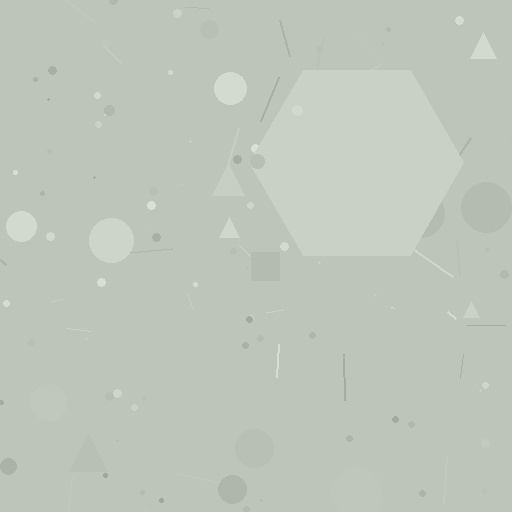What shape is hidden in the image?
A hexagon is hidden in the image.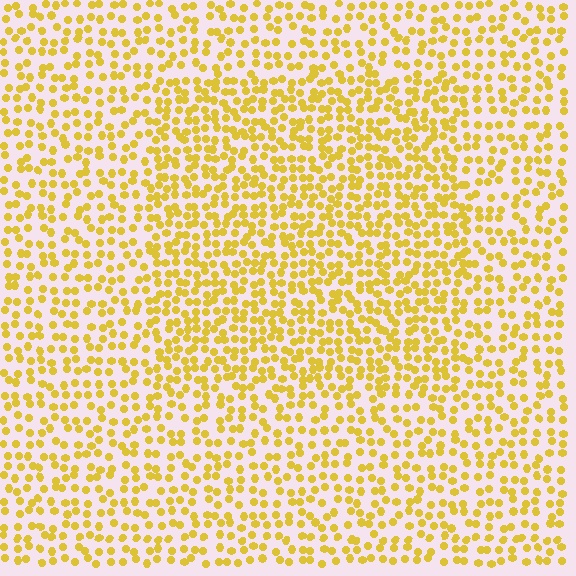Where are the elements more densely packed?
The elements are more densely packed inside the rectangle boundary.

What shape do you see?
I see a rectangle.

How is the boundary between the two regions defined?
The boundary is defined by a change in element density (approximately 1.5x ratio). All elements are the same color, size, and shape.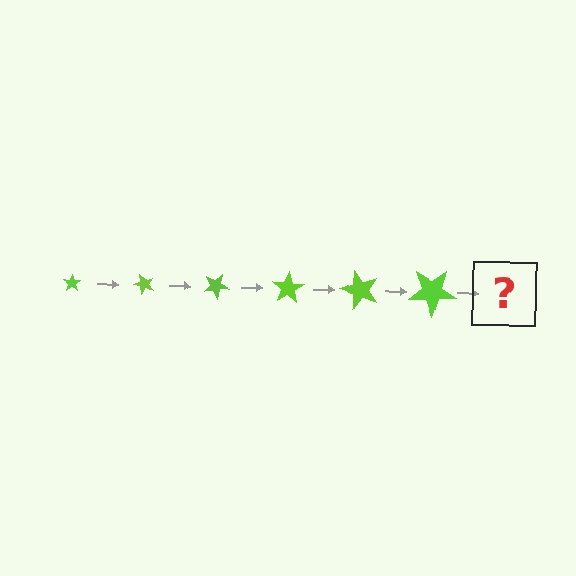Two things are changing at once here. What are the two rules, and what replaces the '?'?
The two rules are that the star grows larger each step and it rotates 50 degrees each step. The '?' should be a star, larger than the previous one and rotated 300 degrees from the start.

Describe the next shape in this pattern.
It should be a star, larger than the previous one and rotated 300 degrees from the start.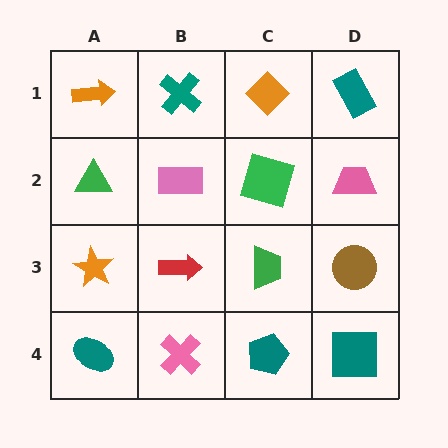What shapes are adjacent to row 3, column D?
A pink trapezoid (row 2, column D), a teal square (row 4, column D), a green trapezoid (row 3, column C).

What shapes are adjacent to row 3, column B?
A pink rectangle (row 2, column B), a pink cross (row 4, column B), an orange star (row 3, column A), a green trapezoid (row 3, column C).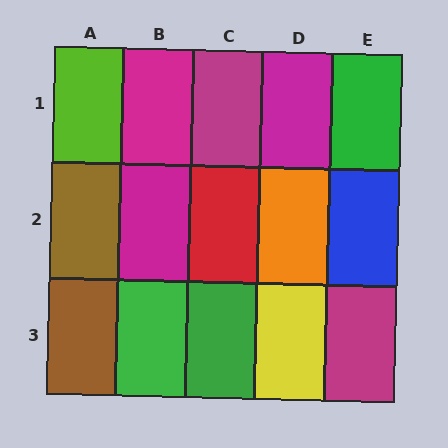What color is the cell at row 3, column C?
Green.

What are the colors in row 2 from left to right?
Brown, magenta, red, orange, blue.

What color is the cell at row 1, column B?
Magenta.